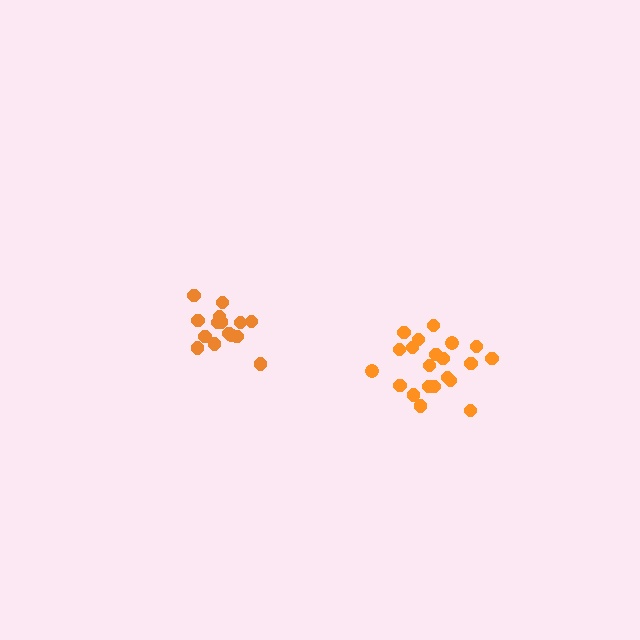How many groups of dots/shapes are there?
There are 2 groups.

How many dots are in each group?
Group 1: 15 dots, Group 2: 21 dots (36 total).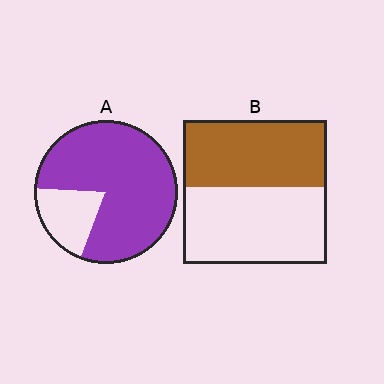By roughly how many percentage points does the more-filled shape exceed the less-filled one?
By roughly 35 percentage points (A over B).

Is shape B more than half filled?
Roughly half.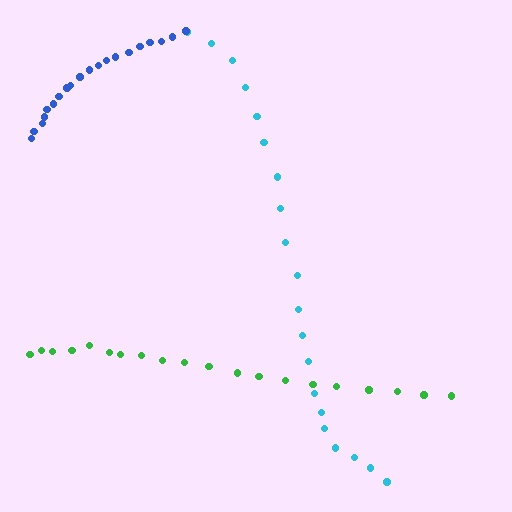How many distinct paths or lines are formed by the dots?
There are 3 distinct paths.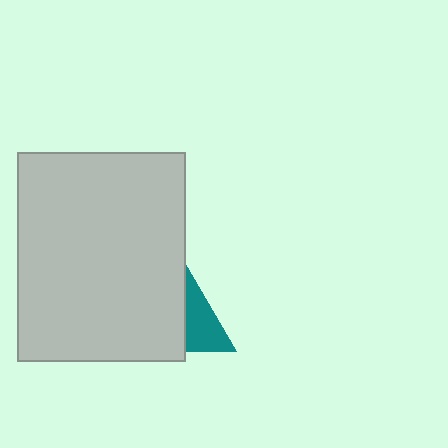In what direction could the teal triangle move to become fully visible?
The teal triangle could move right. That would shift it out from behind the light gray rectangle entirely.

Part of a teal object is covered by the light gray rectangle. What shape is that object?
It is a triangle.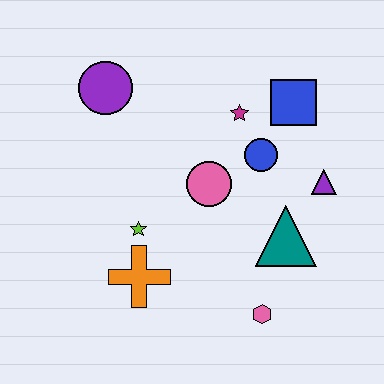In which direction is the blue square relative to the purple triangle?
The blue square is above the purple triangle.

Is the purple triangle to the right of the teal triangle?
Yes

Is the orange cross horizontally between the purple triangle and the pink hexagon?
No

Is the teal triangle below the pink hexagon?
No